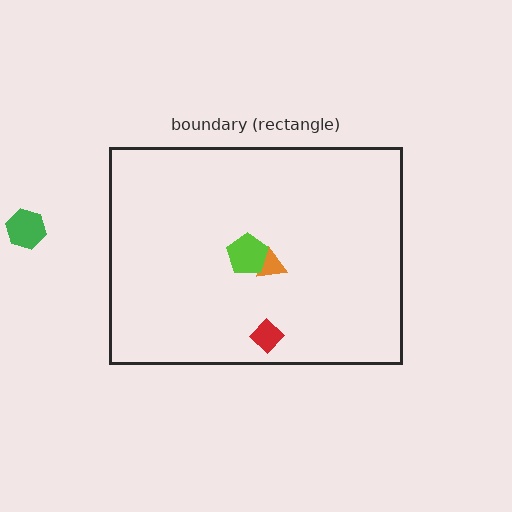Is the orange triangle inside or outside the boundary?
Inside.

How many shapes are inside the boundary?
3 inside, 1 outside.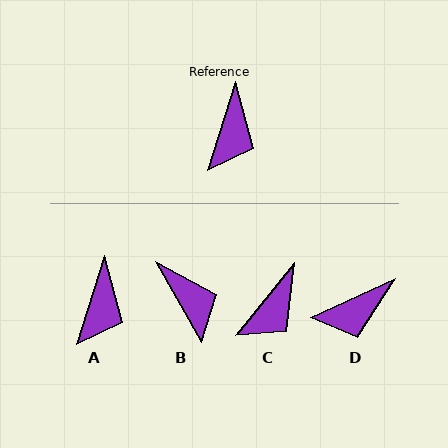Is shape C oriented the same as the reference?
No, it is off by about 21 degrees.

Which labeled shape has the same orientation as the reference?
A.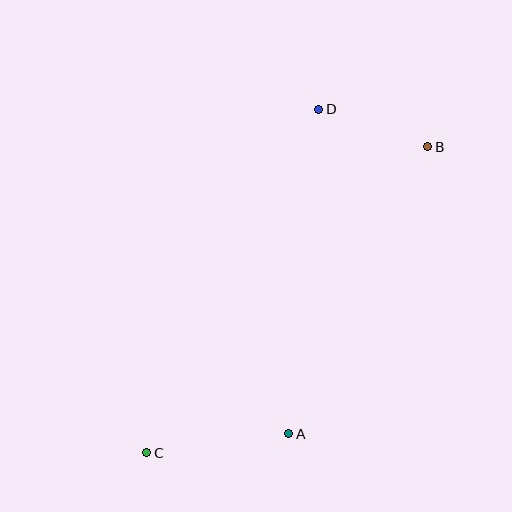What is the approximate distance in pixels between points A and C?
The distance between A and C is approximately 143 pixels.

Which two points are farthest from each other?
Points B and C are farthest from each other.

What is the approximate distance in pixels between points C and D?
The distance between C and D is approximately 384 pixels.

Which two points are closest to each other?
Points B and D are closest to each other.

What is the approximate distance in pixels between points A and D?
The distance between A and D is approximately 326 pixels.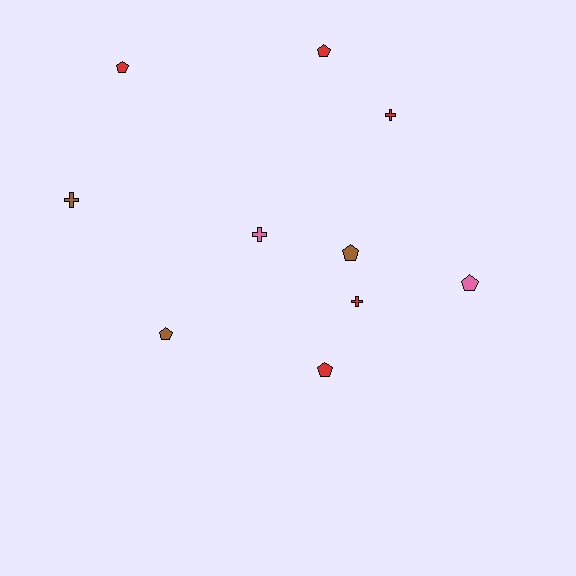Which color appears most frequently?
Red, with 5 objects.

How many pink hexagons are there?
There are no pink hexagons.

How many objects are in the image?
There are 10 objects.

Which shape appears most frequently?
Pentagon, with 6 objects.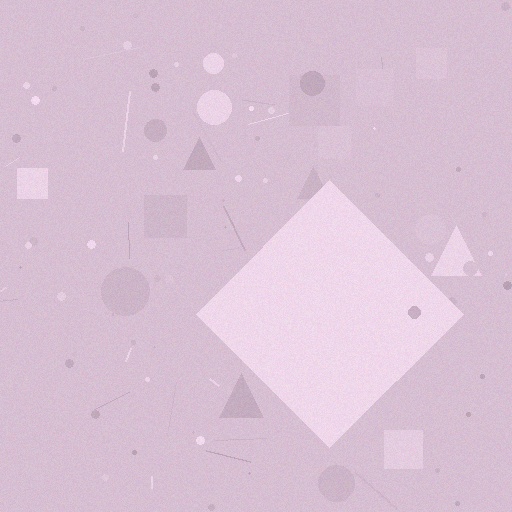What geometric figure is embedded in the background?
A diamond is embedded in the background.